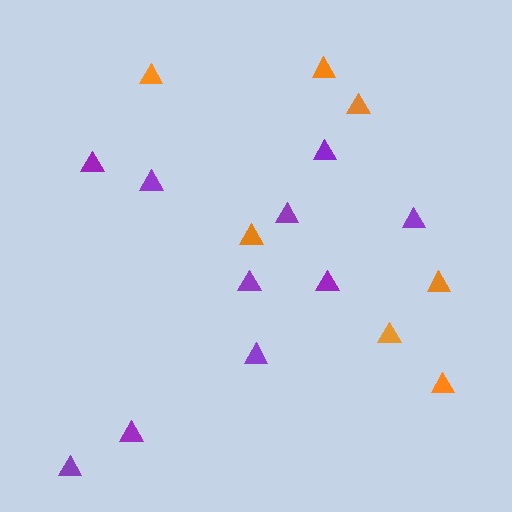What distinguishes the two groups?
There are 2 groups: one group of purple triangles (10) and one group of orange triangles (7).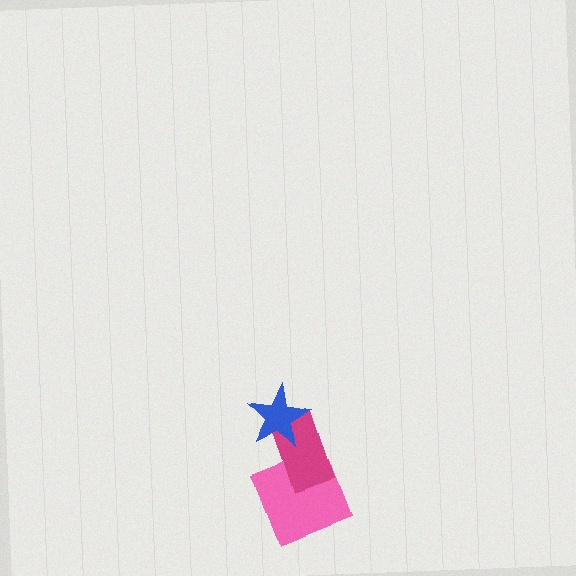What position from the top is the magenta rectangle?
The magenta rectangle is 2nd from the top.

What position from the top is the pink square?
The pink square is 3rd from the top.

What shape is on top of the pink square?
The magenta rectangle is on top of the pink square.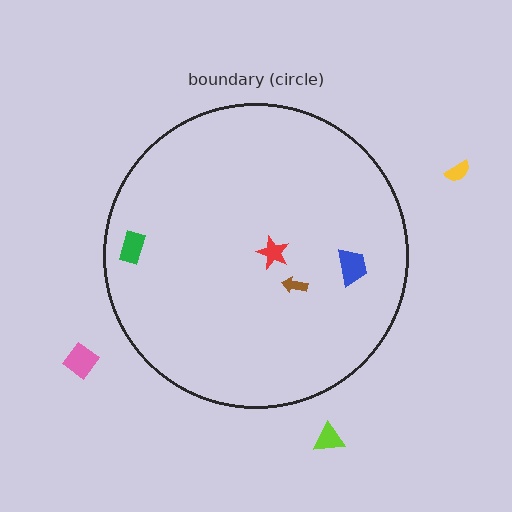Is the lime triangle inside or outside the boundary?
Outside.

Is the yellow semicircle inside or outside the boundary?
Outside.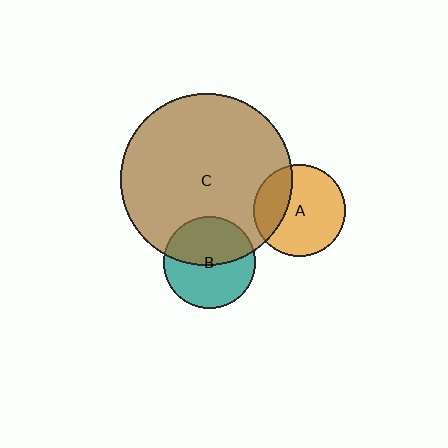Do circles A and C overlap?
Yes.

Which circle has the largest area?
Circle C (brown).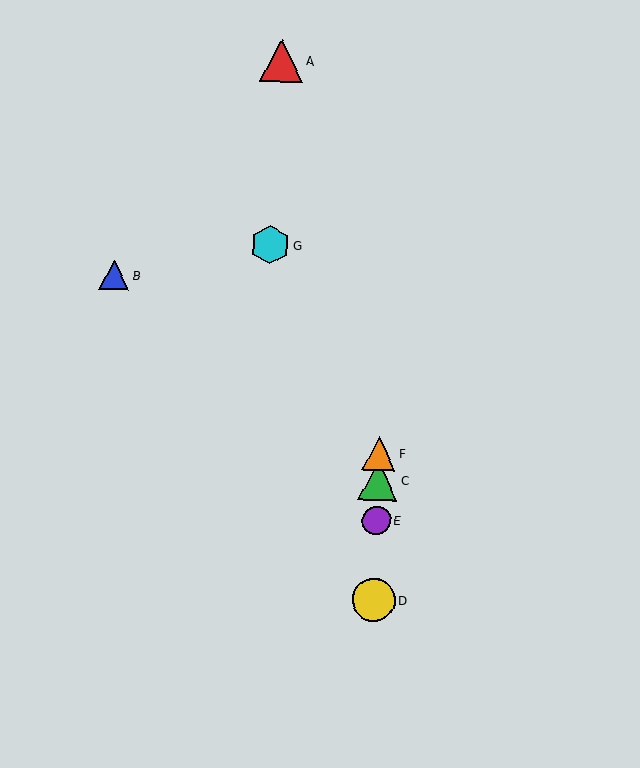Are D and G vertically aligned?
No, D is at x≈374 and G is at x≈270.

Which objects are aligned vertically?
Objects C, D, E, F are aligned vertically.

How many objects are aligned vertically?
4 objects (C, D, E, F) are aligned vertically.